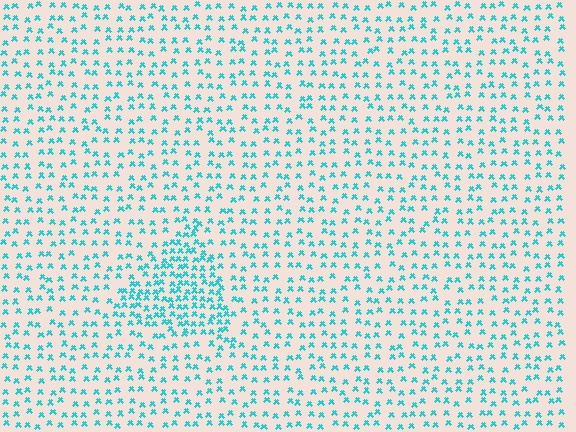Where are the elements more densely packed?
The elements are more densely packed inside the triangle boundary.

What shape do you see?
I see a triangle.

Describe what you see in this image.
The image contains small cyan elements arranged at two different densities. A triangle-shaped region is visible where the elements are more densely packed than the surrounding area.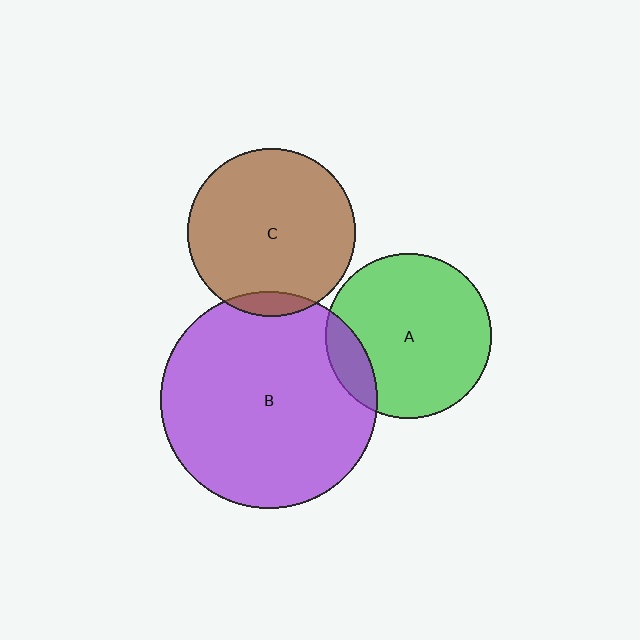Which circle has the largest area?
Circle B (purple).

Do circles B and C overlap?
Yes.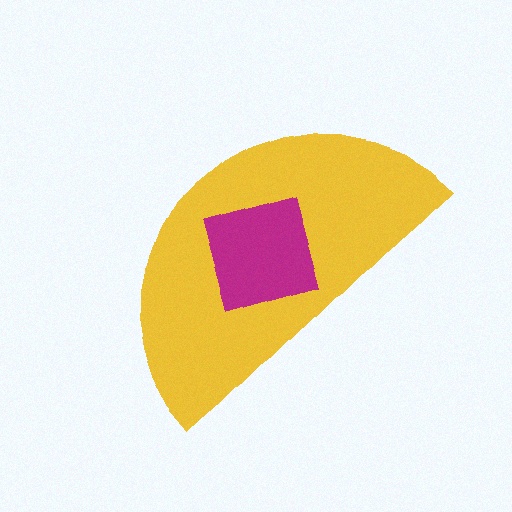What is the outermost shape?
The yellow semicircle.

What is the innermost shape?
The magenta diamond.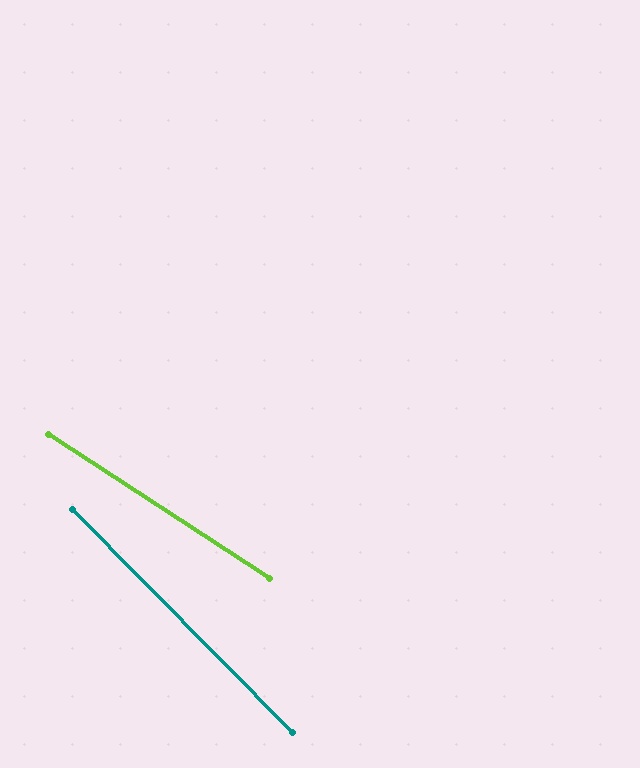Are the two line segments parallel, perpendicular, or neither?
Neither parallel nor perpendicular — they differ by about 12°.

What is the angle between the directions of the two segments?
Approximately 12 degrees.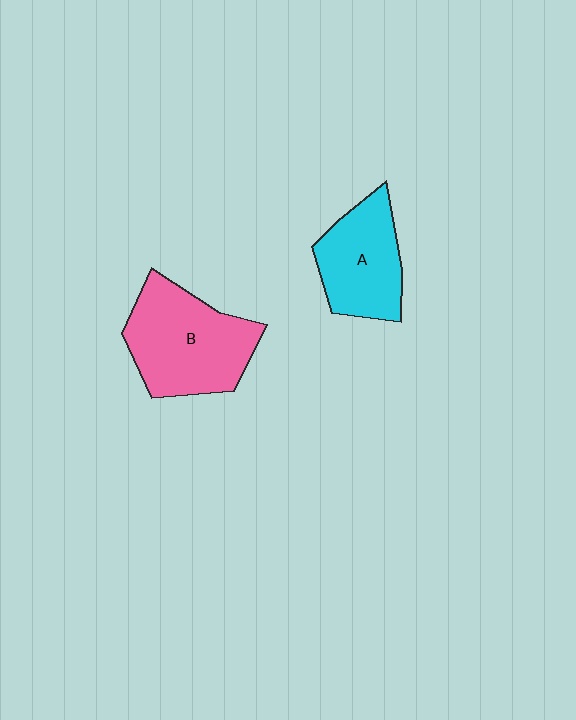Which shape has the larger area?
Shape B (pink).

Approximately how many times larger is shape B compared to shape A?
Approximately 1.3 times.